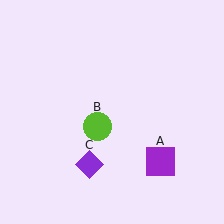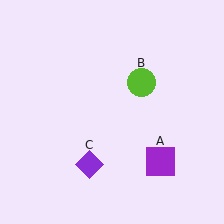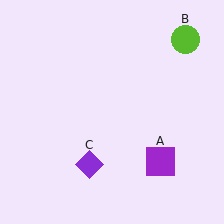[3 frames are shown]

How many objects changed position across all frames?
1 object changed position: lime circle (object B).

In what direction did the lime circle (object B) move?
The lime circle (object B) moved up and to the right.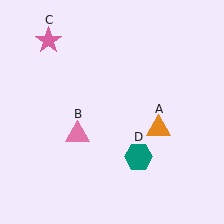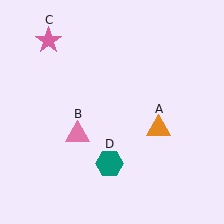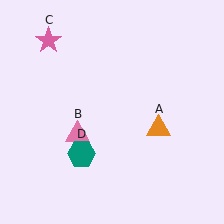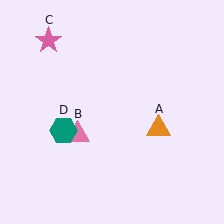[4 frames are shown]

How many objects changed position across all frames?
1 object changed position: teal hexagon (object D).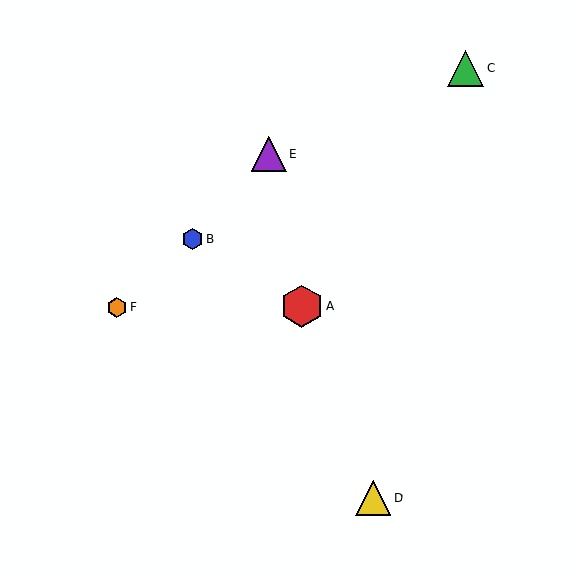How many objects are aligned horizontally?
2 objects (A, F) are aligned horizontally.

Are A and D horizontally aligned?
No, A is at y≈306 and D is at y≈498.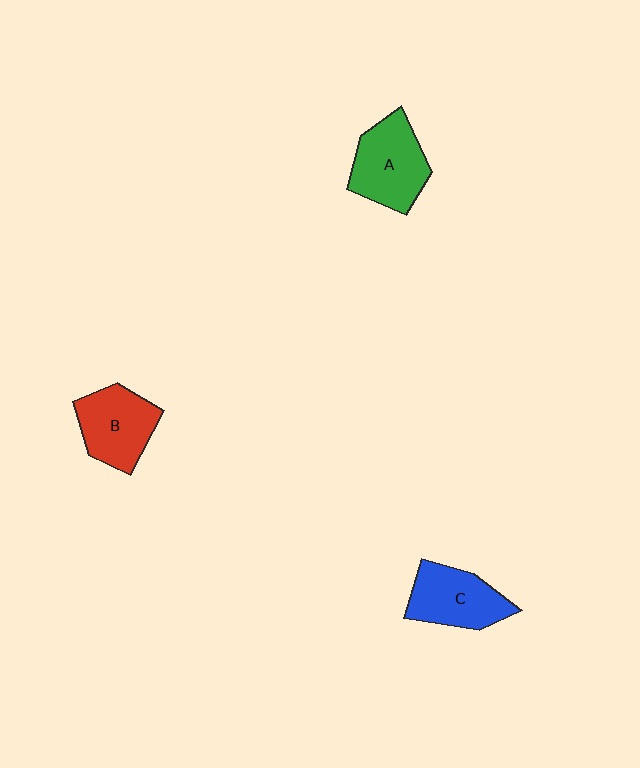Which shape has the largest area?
Shape A (green).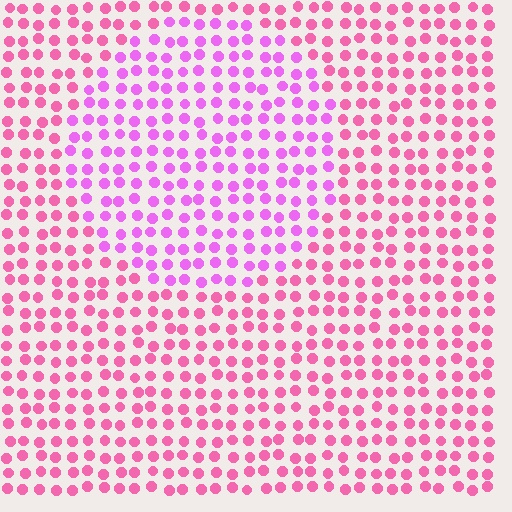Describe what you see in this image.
The image is filled with small pink elements in a uniform arrangement. A circle-shaped region is visible where the elements are tinted to a slightly different hue, forming a subtle color boundary.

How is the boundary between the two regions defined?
The boundary is defined purely by a slight shift in hue (about 32 degrees). Spacing, size, and orientation are identical on both sides.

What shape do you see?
I see a circle.